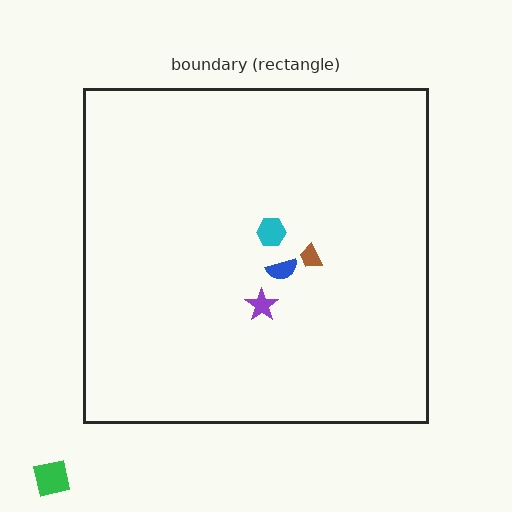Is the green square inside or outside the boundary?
Outside.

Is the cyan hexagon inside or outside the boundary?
Inside.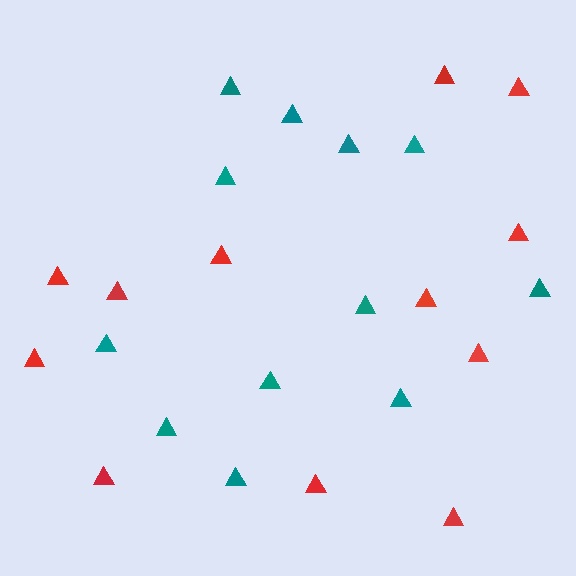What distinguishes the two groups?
There are 2 groups: one group of red triangles (12) and one group of teal triangles (12).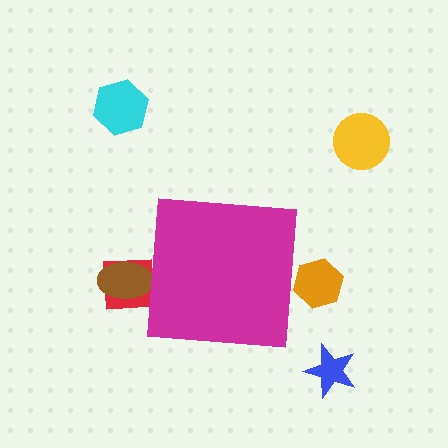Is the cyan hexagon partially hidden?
No, the cyan hexagon is fully visible.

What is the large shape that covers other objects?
A magenta square.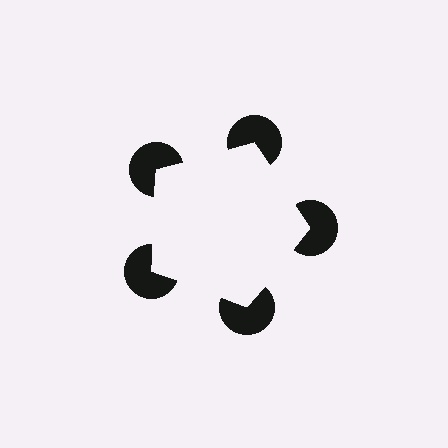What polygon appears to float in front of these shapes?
An illusory pentagon — its edges are inferred from the aligned wedge cuts in the pac-man discs, not physically drawn.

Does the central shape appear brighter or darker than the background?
It typically appears slightly brighter than the background, even though no actual brightness change is drawn.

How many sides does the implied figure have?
5 sides.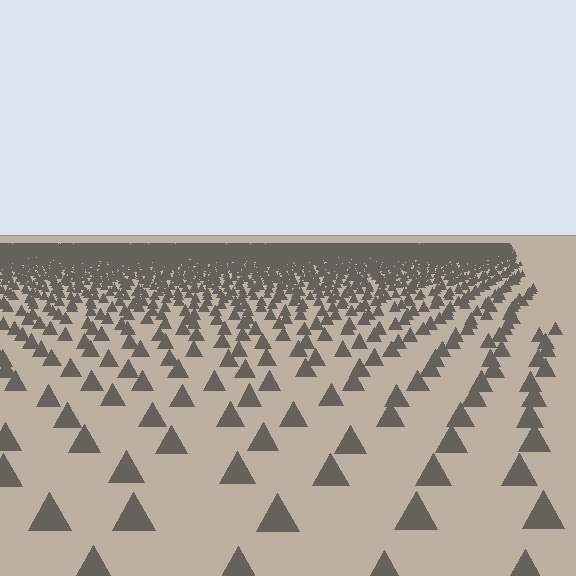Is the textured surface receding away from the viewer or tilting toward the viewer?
The surface is receding away from the viewer. Texture elements get smaller and denser toward the top.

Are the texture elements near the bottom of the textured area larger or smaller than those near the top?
Larger. Near the bottom, elements are closer to the viewer and appear at a bigger on-screen size.